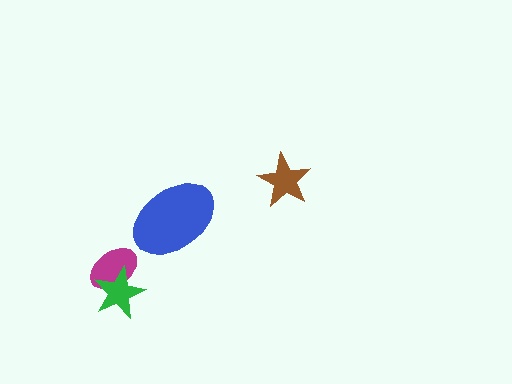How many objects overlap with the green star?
1 object overlaps with the green star.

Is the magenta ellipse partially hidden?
Yes, it is partially covered by another shape.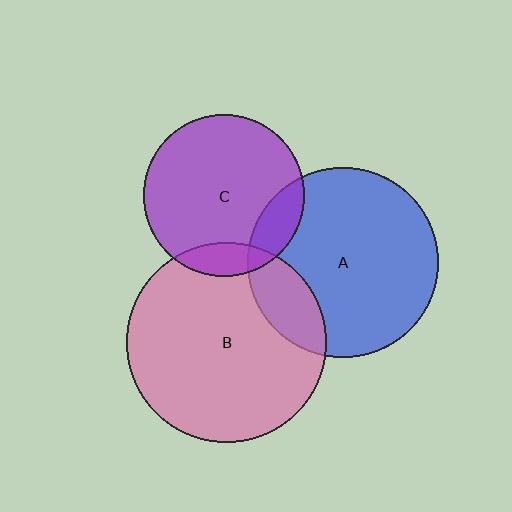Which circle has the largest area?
Circle B (pink).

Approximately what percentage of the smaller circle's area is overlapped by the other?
Approximately 15%.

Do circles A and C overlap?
Yes.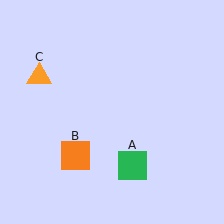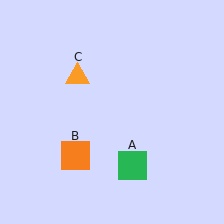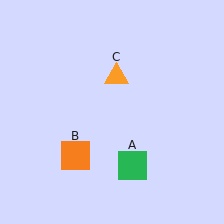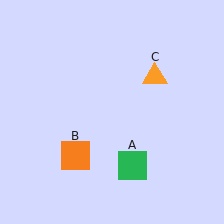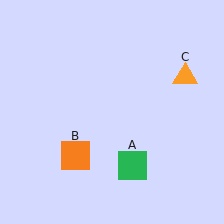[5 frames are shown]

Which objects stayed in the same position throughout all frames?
Green square (object A) and orange square (object B) remained stationary.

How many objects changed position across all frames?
1 object changed position: orange triangle (object C).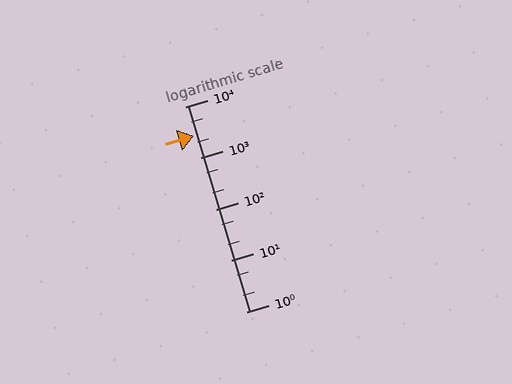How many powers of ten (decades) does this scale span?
The scale spans 4 decades, from 1 to 10000.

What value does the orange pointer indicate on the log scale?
The pointer indicates approximately 2700.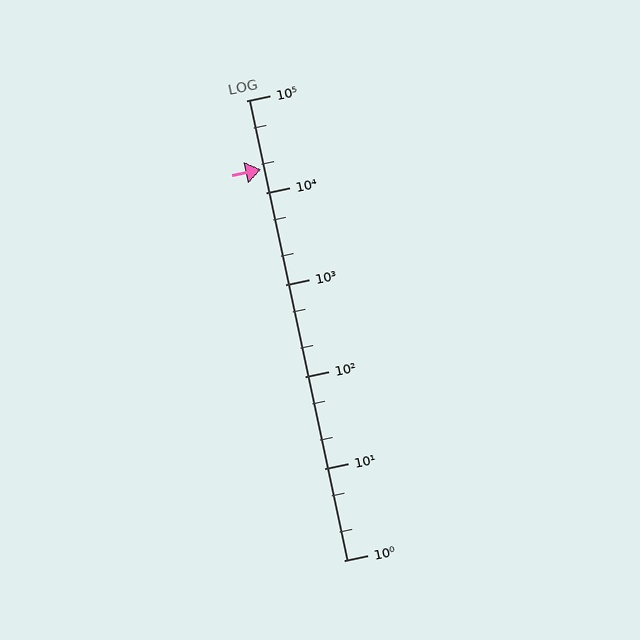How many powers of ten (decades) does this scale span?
The scale spans 5 decades, from 1 to 100000.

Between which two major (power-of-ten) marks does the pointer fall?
The pointer is between 10000 and 100000.